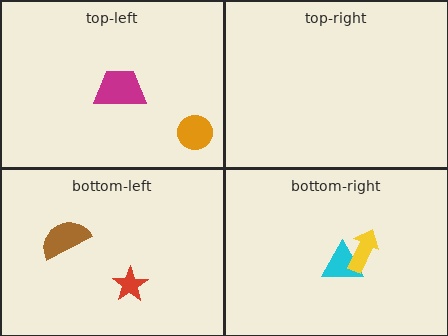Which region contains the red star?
The bottom-left region.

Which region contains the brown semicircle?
The bottom-left region.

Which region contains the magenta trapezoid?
The top-left region.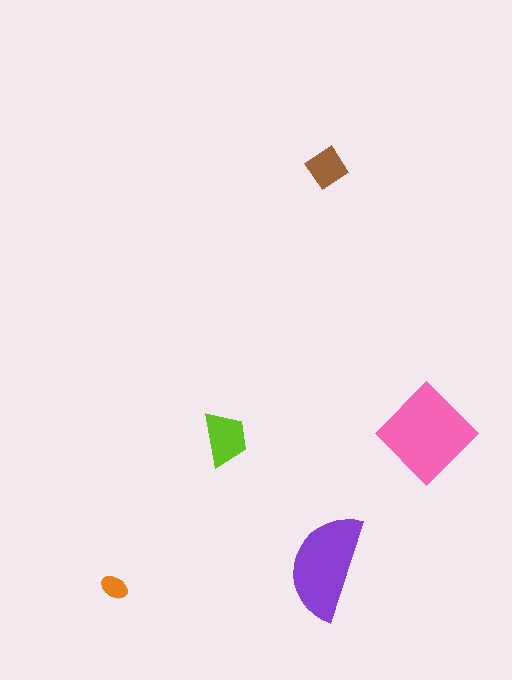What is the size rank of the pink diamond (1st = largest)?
1st.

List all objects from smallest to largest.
The orange ellipse, the brown diamond, the lime trapezoid, the purple semicircle, the pink diamond.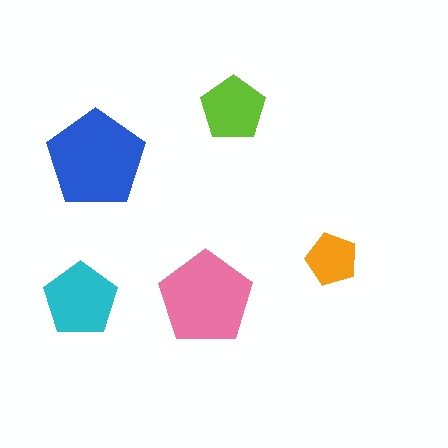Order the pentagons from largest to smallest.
the blue one, the pink one, the cyan one, the lime one, the orange one.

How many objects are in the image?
There are 5 objects in the image.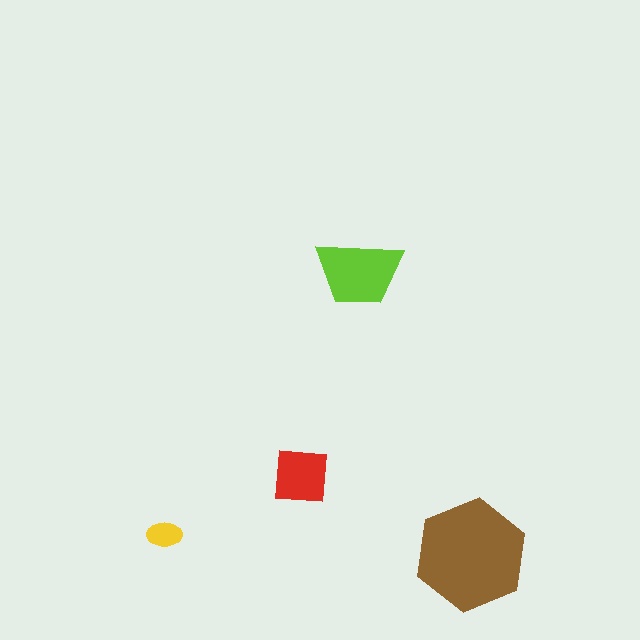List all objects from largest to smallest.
The brown hexagon, the lime trapezoid, the red square, the yellow ellipse.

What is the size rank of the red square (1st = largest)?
3rd.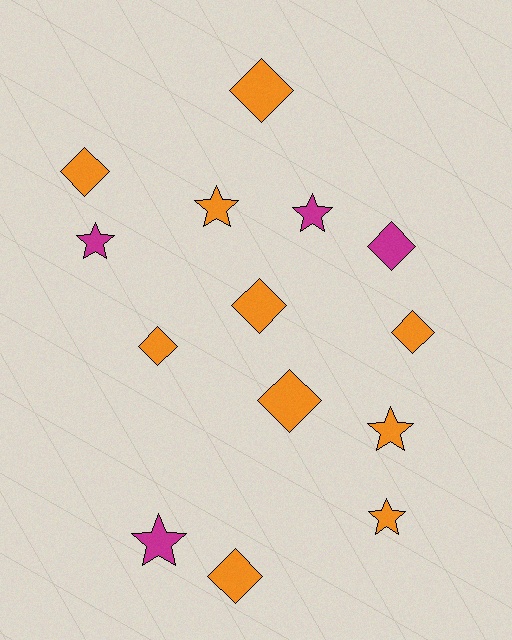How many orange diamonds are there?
There are 7 orange diamonds.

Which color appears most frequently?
Orange, with 10 objects.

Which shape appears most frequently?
Diamond, with 8 objects.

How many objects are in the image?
There are 14 objects.